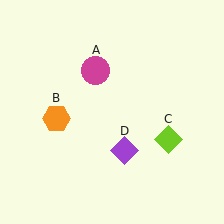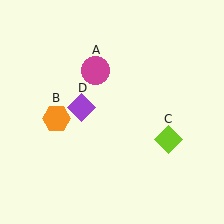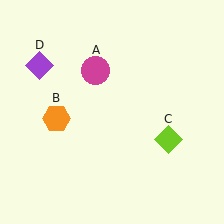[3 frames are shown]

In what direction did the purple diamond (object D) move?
The purple diamond (object D) moved up and to the left.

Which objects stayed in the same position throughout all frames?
Magenta circle (object A) and orange hexagon (object B) and lime diamond (object C) remained stationary.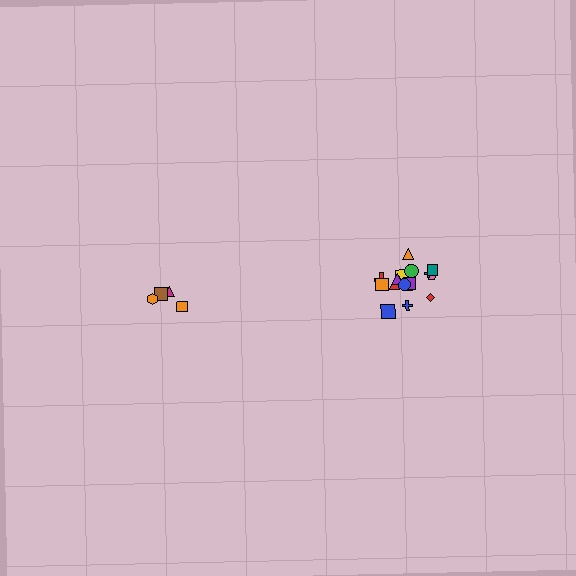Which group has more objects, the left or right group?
The right group.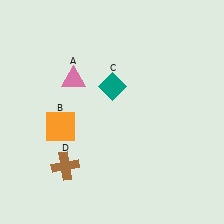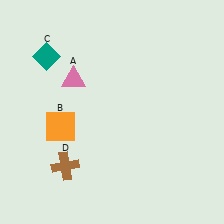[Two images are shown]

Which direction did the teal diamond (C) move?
The teal diamond (C) moved left.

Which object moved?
The teal diamond (C) moved left.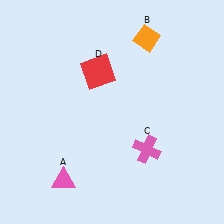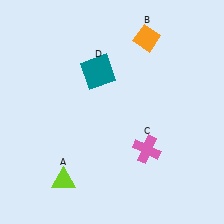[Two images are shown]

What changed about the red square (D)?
In Image 1, D is red. In Image 2, it changed to teal.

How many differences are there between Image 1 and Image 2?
There are 2 differences between the two images.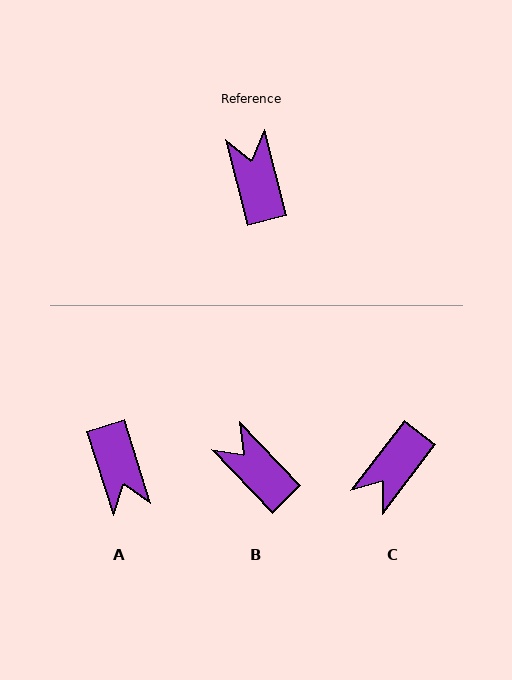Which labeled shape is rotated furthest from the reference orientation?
A, about 177 degrees away.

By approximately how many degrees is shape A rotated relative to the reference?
Approximately 177 degrees clockwise.